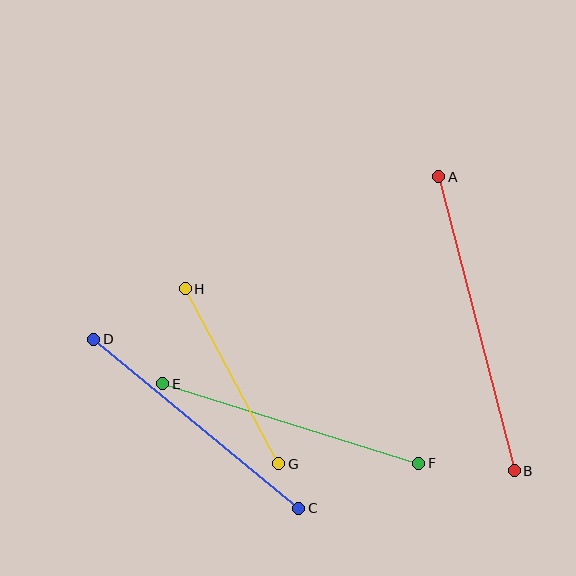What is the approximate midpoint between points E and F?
The midpoint is at approximately (291, 423) pixels.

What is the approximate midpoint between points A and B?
The midpoint is at approximately (477, 324) pixels.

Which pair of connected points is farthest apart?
Points A and B are farthest apart.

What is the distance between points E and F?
The distance is approximately 268 pixels.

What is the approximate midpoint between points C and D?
The midpoint is at approximately (196, 424) pixels.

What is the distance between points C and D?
The distance is approximately 265 pixels.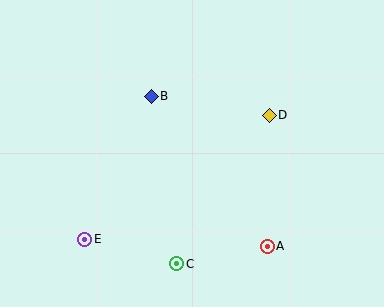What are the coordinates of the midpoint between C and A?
The midpoint between C and A is at (222, 255).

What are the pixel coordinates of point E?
Point E is at (85, 239).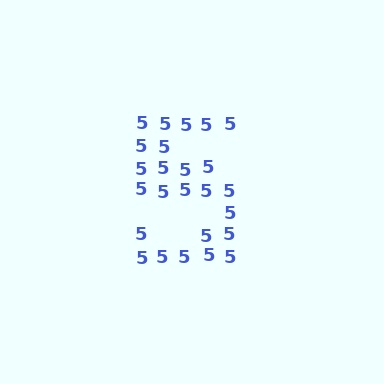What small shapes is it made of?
It is made of small digit 5's.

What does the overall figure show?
The overall figure shows the digit 5.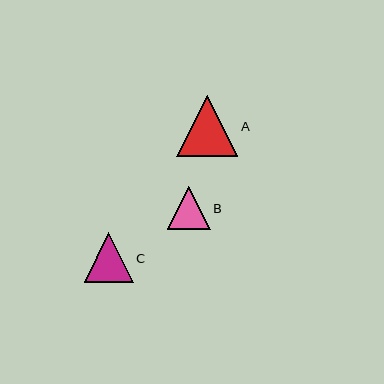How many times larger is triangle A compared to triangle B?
Triangle A is approximately 1.4 times the size of triangle B.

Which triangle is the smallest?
Triangle B is the smallest with a size of approximately 43 pixels.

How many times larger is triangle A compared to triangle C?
Triangle A is approximately 1.2 times the size of triangle C.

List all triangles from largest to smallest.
From largest to smallest: A, C, B.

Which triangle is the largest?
Triangle A is the largest with a size of approximately 61 pixels.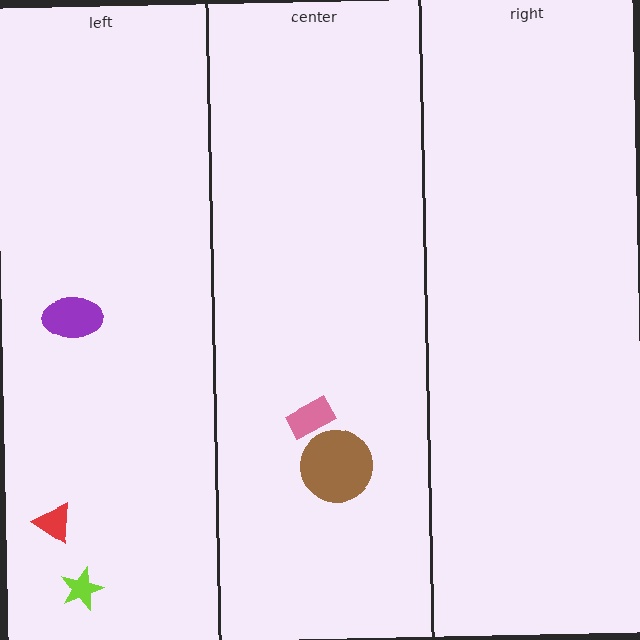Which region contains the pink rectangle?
The center region.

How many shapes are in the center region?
2.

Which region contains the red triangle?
The left region.